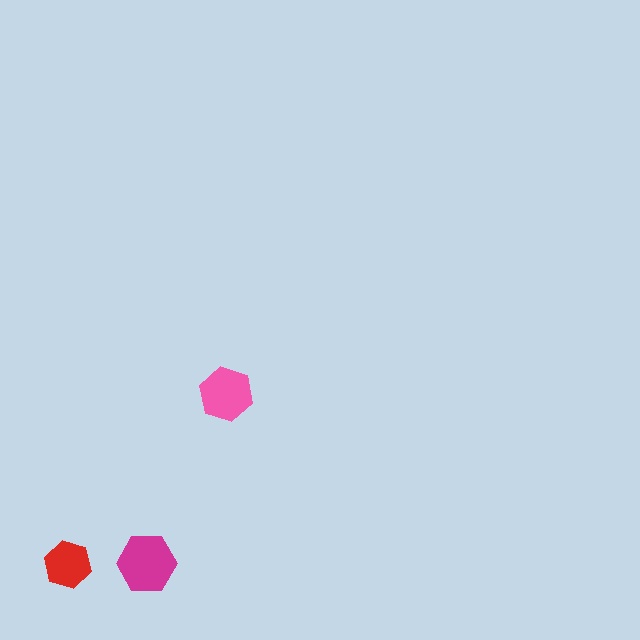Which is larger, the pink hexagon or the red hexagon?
The pink one.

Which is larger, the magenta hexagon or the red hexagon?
The magenta one.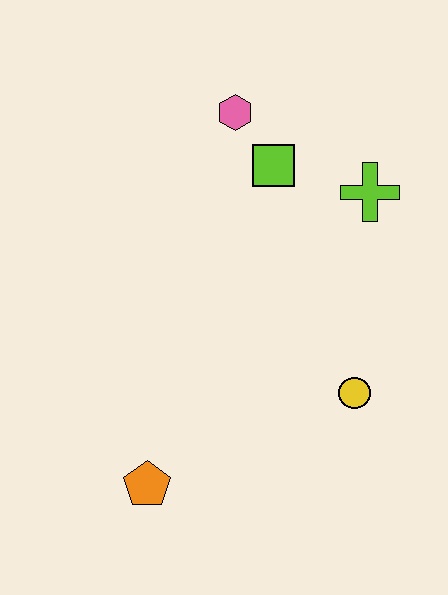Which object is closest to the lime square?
The pink hexagon is closest to the lime square.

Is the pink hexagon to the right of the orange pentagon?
Yes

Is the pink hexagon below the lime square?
No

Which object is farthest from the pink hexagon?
The orange pentagon is farthest from the pink hexagon.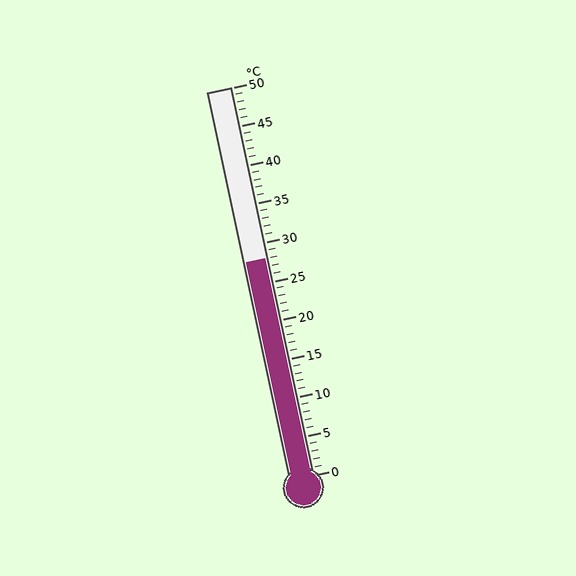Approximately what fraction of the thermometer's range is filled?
The thermometer is filled to approximately 55% of its range.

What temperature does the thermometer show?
The thermometer shows approximately 28°C.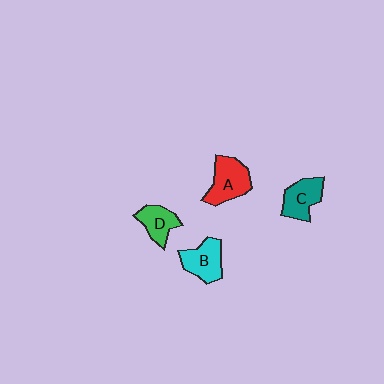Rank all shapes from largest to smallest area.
From largest to smallest: A (red), B (cyan), C (teal), D (green).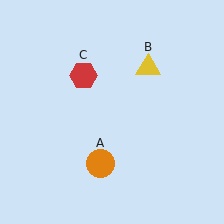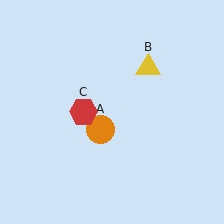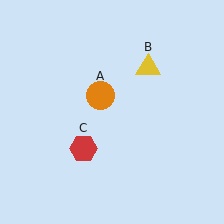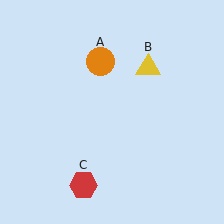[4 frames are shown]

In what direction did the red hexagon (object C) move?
The red hexagon (object C) moved down.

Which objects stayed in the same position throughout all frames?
Yellow triangle (object B) remained stationary.